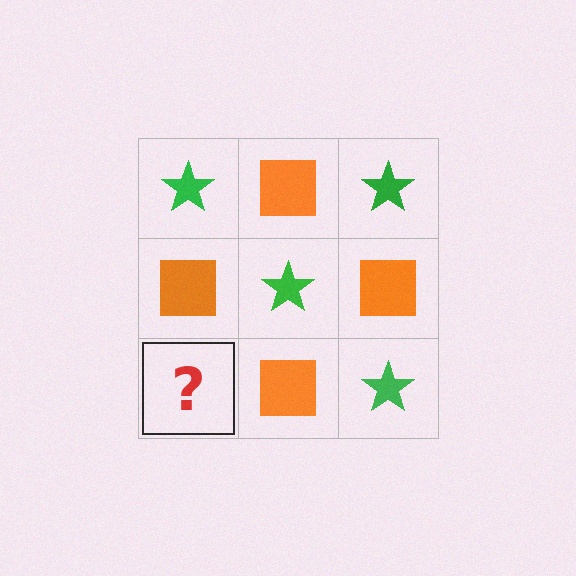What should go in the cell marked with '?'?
The missing cell should contain a green star.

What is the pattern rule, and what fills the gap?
The rule is that it alternates green star and orange square in a checkerboard pattern. The gap should be filled with a green star.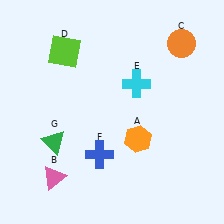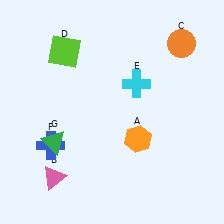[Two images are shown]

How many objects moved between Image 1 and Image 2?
1 object moved between the two images.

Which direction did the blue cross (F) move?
The blue cross (F) moved left.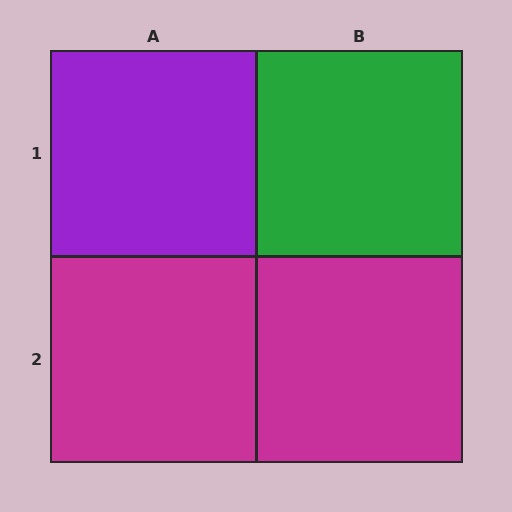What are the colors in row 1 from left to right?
Purple, green.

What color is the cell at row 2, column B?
Magenta.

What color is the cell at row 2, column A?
Magenta.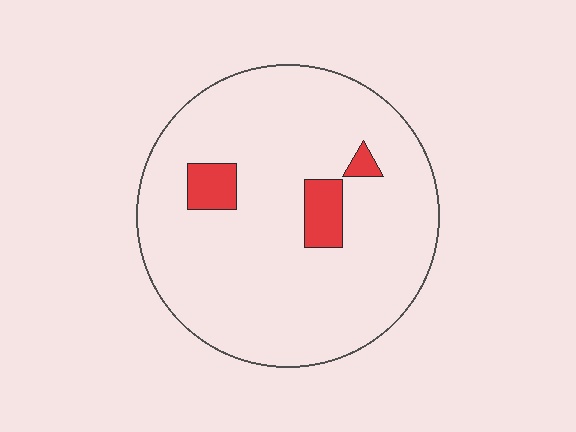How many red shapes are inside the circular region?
3.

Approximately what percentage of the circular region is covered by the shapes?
Approximately 10%.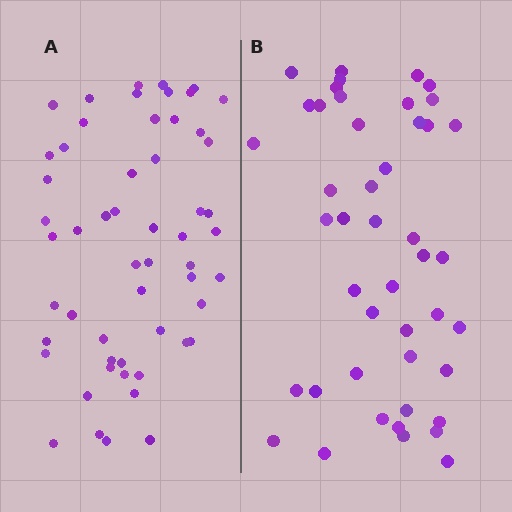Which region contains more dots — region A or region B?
Region A (the left region) has more dots.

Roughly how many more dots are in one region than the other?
Region A has roughly 10 or so more dots than region B.